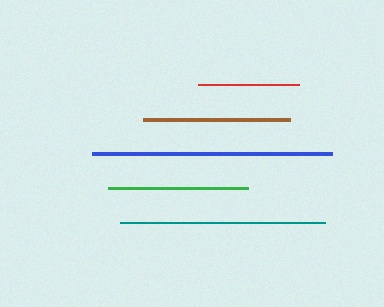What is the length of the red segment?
The red segment is approximately 102 pixels long.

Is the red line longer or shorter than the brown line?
The brown line is longer than the red line.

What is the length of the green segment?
The green segment is approximately 140 pixels long.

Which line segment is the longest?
The blue line is the longest at approximately 240 pixels.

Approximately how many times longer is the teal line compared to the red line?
The teal line is approximately 2.0 times the length of the red line.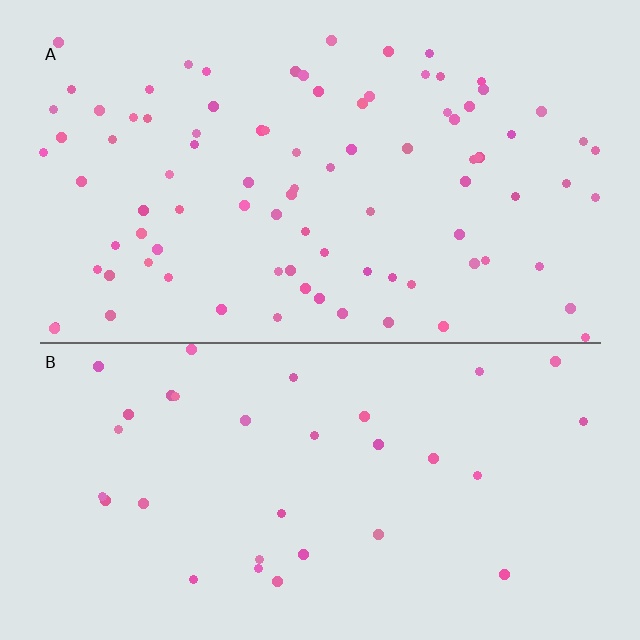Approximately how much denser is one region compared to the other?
Approximately 2.7× — region A over region B.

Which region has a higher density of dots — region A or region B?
A (the top).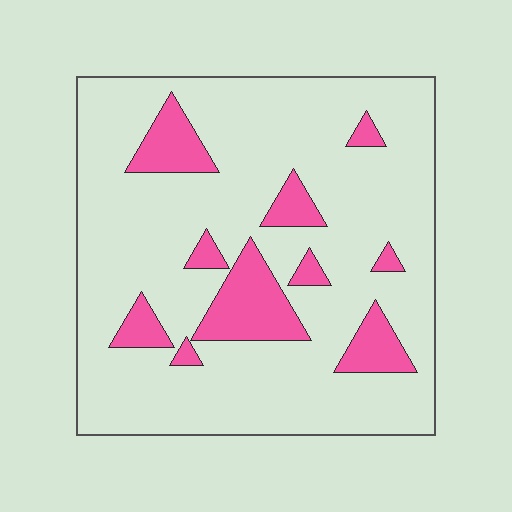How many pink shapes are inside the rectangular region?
10.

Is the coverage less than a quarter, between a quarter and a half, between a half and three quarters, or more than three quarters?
Less than a quarter.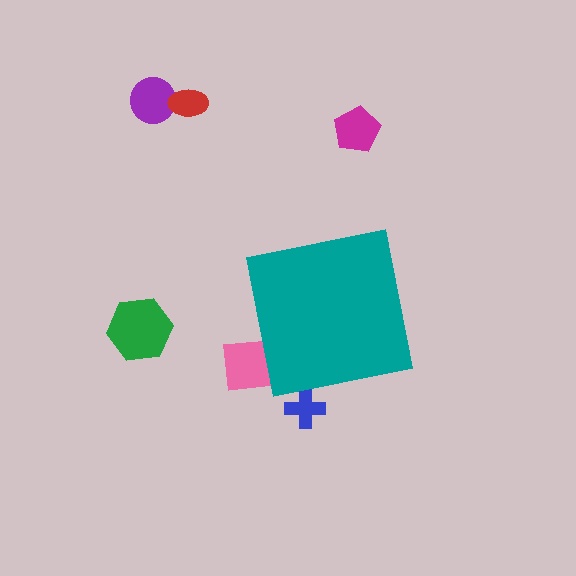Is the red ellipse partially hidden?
No, the red ellipse is fully visible.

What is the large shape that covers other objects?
A teal square.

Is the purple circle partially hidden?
No, the purple circle is fully visible.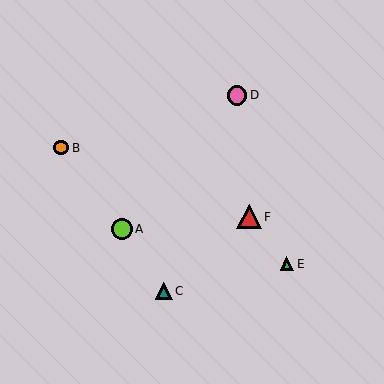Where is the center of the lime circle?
The center of the lime circle is at (122, 229).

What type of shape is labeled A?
Shape A is a lime circle.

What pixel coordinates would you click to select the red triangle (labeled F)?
Click at (249, 217) to select the red triangle F.